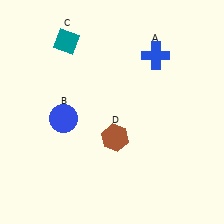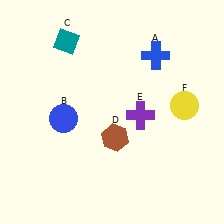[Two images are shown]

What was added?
A purple cross (E), a yellow circle (F) were added in Image 2.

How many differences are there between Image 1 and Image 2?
There are 2 differences between the two images.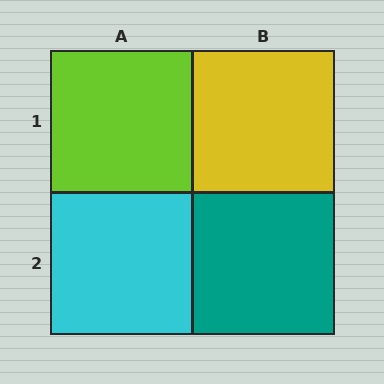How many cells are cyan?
1 cell is cyan.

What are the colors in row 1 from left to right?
Lime, yellow.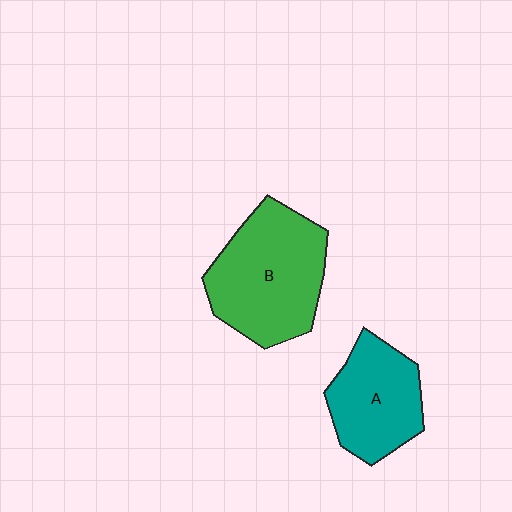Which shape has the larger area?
Shape B (green).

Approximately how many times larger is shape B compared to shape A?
Approximately 1.4 times.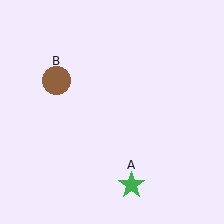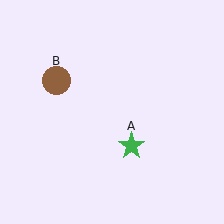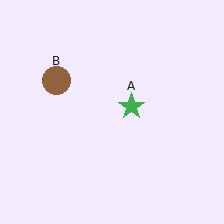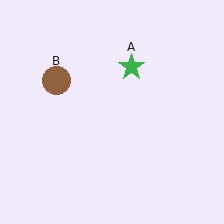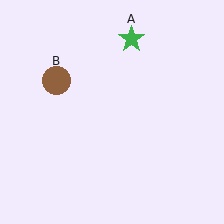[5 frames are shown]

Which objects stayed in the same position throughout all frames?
Brown circle (object B) remained stationary.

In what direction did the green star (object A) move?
The green star (object A) moved up.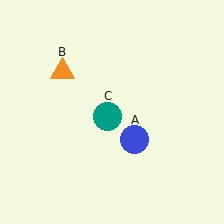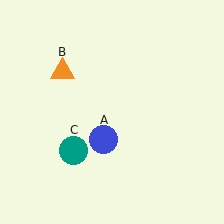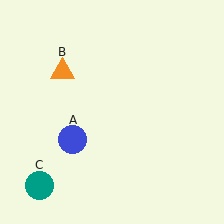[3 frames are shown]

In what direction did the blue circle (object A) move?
The blue circle (object A) moved left.